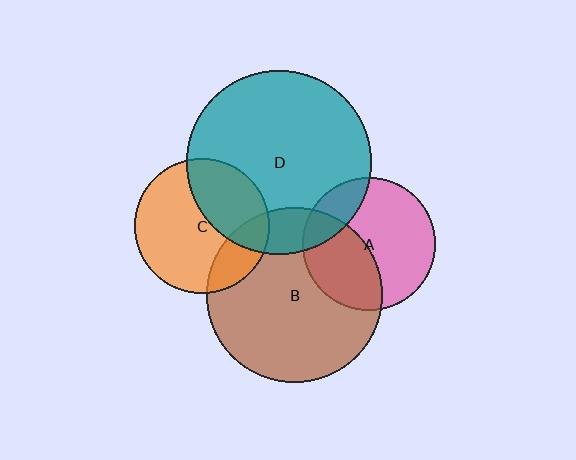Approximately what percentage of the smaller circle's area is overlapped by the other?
Approximately 20%.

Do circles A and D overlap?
Yes.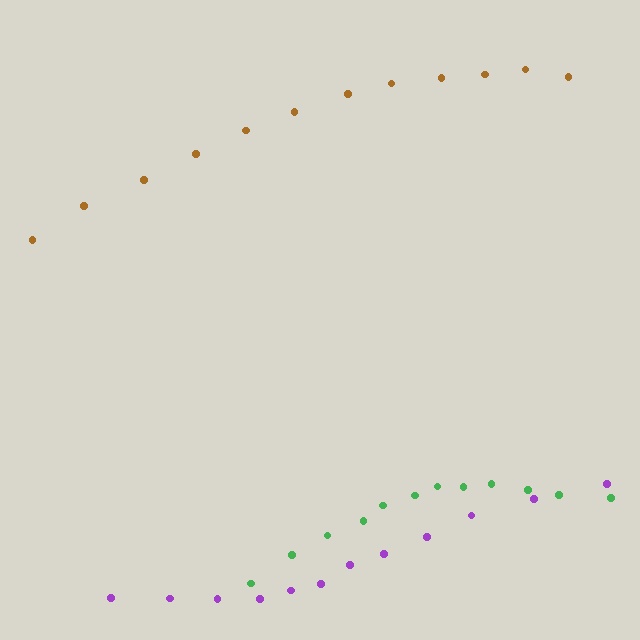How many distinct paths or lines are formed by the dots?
There are 3 distinct paths.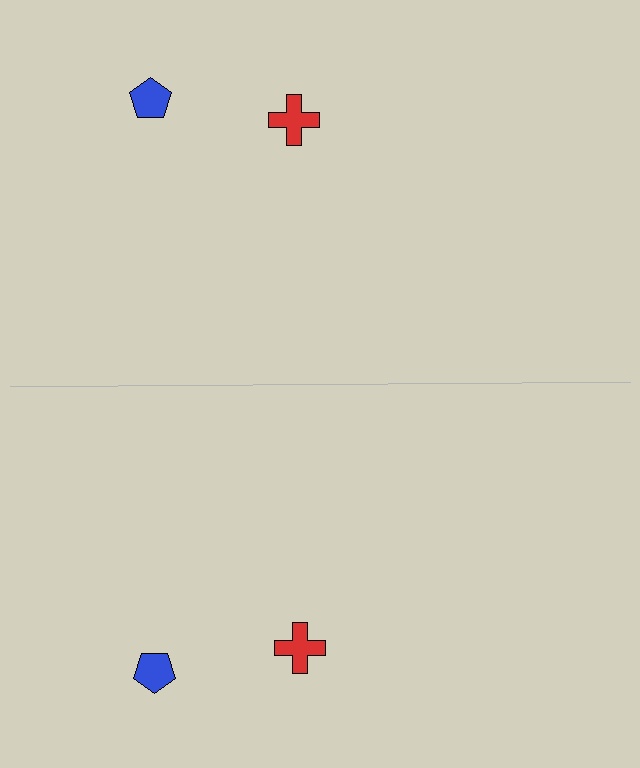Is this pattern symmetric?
Yes, this pattern has bilateral (reflection) symmetry.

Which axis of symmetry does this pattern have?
The pattern has a horizontal axis of symmetry running through the center of the image.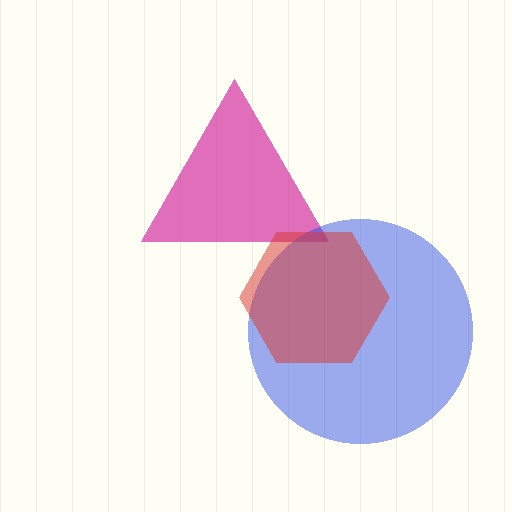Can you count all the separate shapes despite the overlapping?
Yes, there are 3 separate shapes.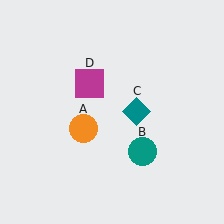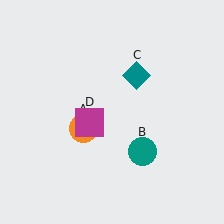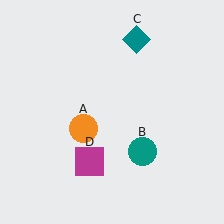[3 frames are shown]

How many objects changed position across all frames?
2 objects changed position: teal diamond (object C), magenta square (object D).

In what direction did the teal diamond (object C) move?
The teal diamond (object C) moved up.